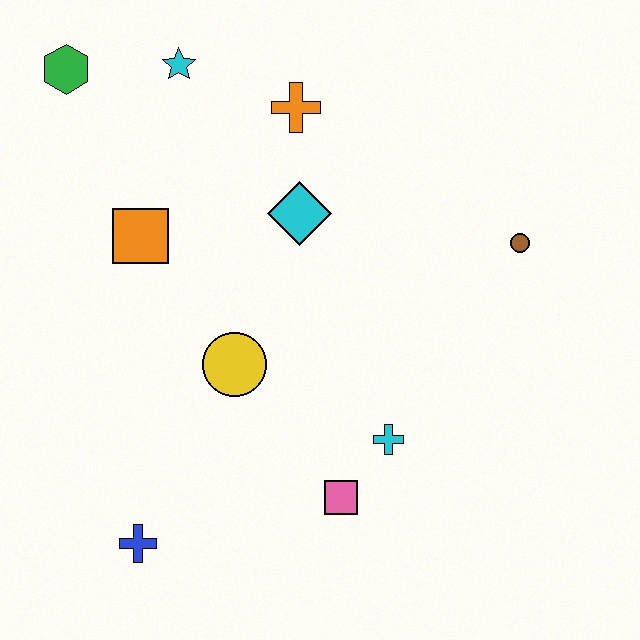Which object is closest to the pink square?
The cyan cross is closest to the pink square.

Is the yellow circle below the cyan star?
Yes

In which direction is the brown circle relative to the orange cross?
The brown circle is to the right of the orange cross.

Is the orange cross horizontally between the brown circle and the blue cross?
Yes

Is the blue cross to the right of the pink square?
No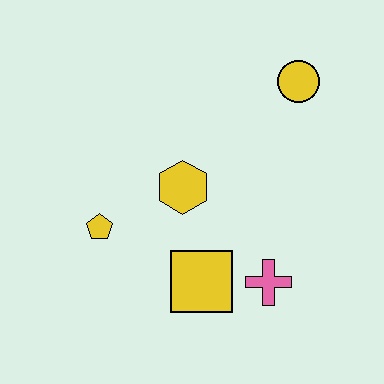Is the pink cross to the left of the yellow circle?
Yes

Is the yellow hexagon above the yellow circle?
No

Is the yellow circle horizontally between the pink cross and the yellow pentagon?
No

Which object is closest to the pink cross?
The yellow square is closest to the pink cross.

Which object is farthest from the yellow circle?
The yellow pentagon is farthest from the yellow circle.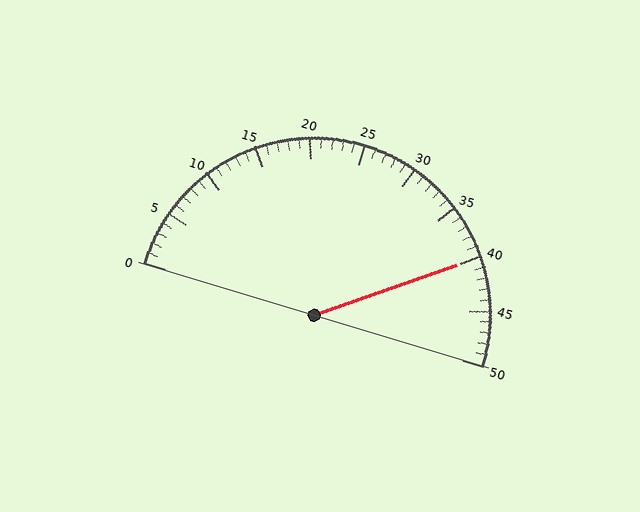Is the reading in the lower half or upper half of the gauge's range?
The reading is in the upper half of the range (0 to 50).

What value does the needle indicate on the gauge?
The needle indicates approximately 40.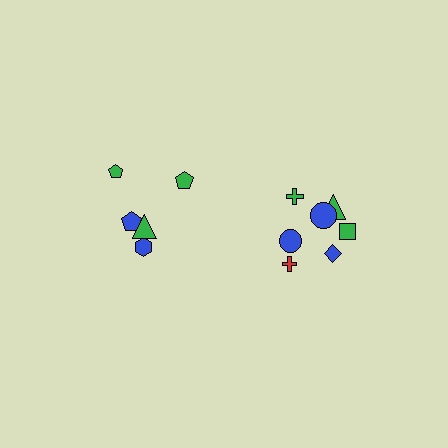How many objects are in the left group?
There are 5 objects.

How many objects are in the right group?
There are 7 objects.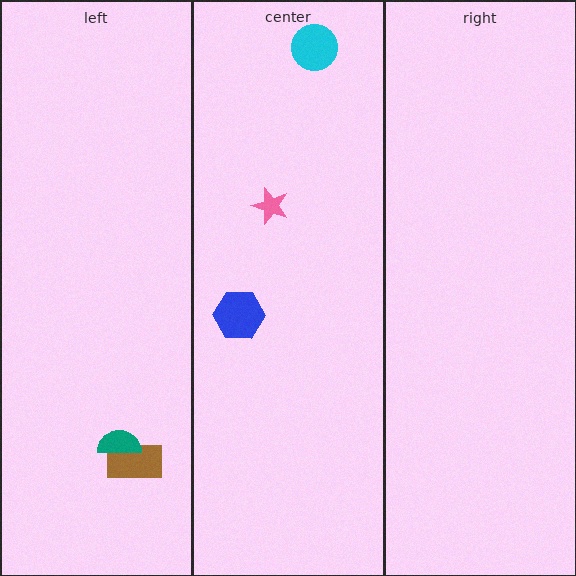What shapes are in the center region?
The pink star, the cyan circle, the blue hexagon.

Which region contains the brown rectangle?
The left region.